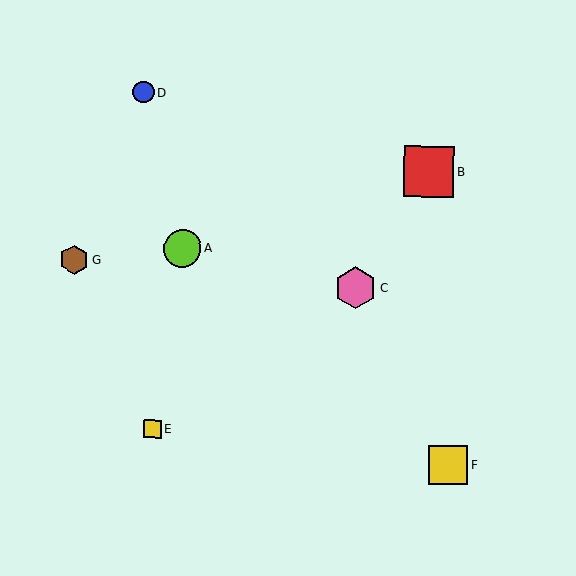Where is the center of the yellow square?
The center of the yellow square is at (153, 429).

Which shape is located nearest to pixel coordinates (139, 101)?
The blue circle (labeled D) at (144, 92) is nearest to that location.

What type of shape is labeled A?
Shape A is a lime circle.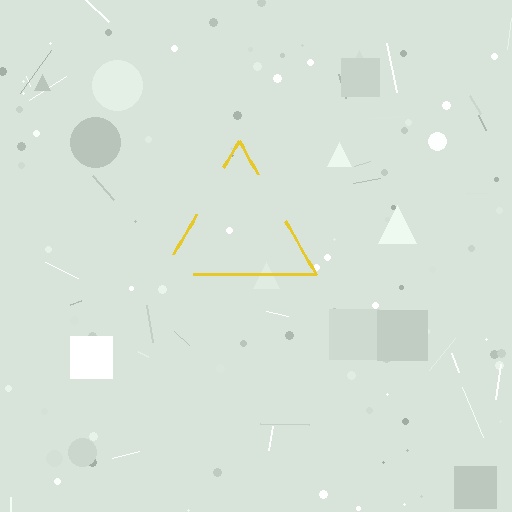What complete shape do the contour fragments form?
The contour fragments form a triangle.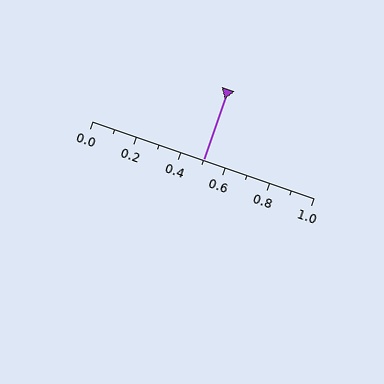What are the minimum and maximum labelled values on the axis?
The axis runs from 0.0 to 1.0.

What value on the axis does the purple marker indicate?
The marker indicates approximately 0.5.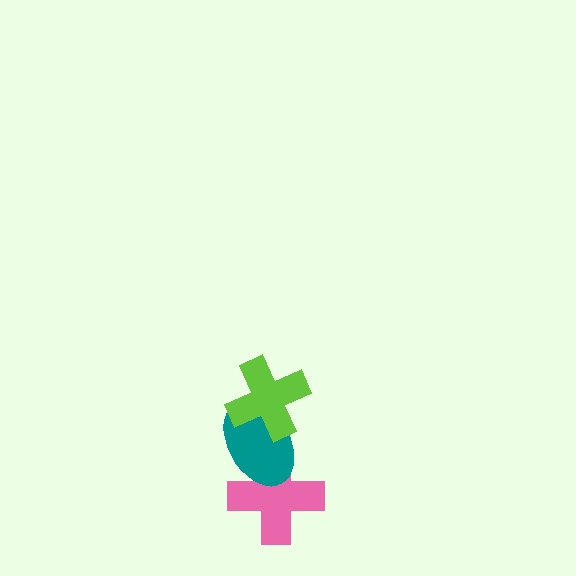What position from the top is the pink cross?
The pink cross is 3rd from the top.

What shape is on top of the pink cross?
The teal ellipse is on top of the pink cross.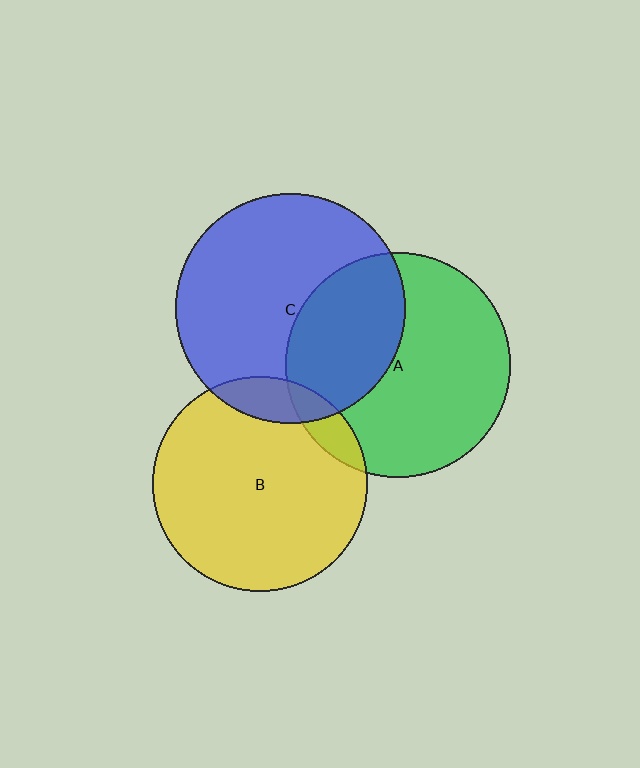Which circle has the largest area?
Circle C (blue).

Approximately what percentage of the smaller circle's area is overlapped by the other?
Approximately 10%.